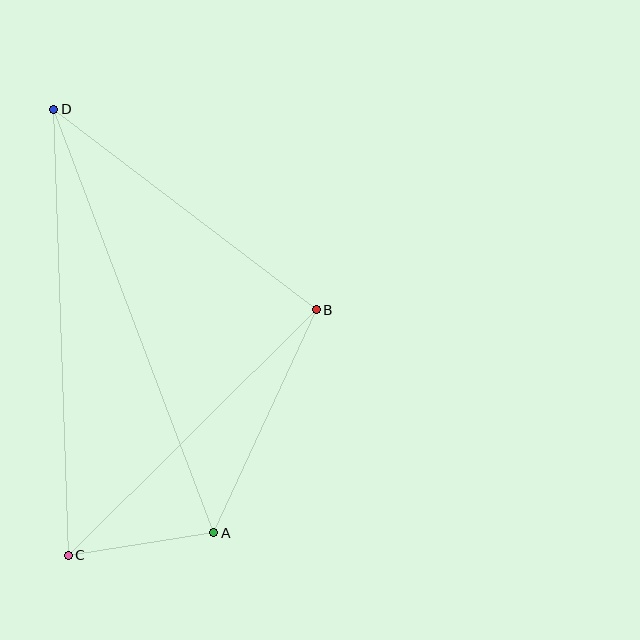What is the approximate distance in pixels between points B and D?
The distance between B and D is approximately 330 pixels.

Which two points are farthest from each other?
Points A and D are farthest from each other.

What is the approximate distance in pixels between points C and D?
The distance between C and D is approximately 446 pixels.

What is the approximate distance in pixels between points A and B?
The distance between A and B is approximately 245 pixels.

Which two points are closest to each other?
Points A and C are closest to each other.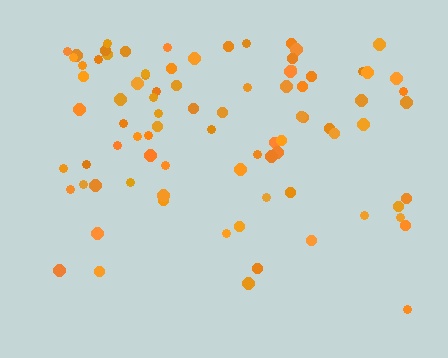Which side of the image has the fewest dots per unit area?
The bottom.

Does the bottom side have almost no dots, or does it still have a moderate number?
Still a moderate number, just noticeably fewer than the top.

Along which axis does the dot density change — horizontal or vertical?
Vertical.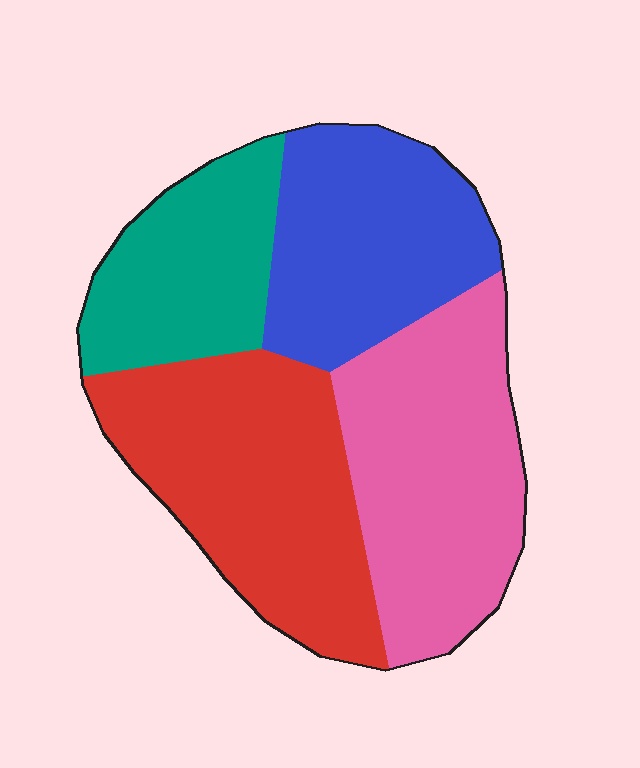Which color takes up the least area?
Teal, at roughly 20%.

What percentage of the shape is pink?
Pink takes up between a quarter and a half of the shape.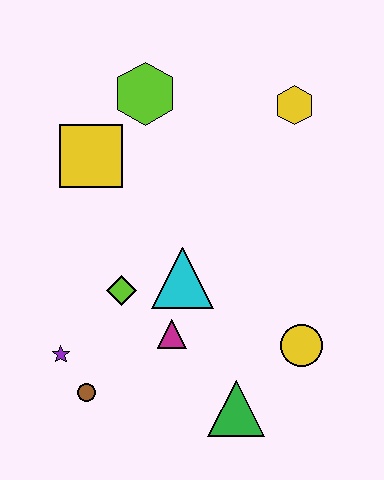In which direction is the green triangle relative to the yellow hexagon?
The green triangle is below the yellow hexagon.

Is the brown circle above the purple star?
No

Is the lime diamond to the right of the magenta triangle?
No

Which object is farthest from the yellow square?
The green triangle is farthest from the yellow square.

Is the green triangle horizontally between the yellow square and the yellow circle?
Yes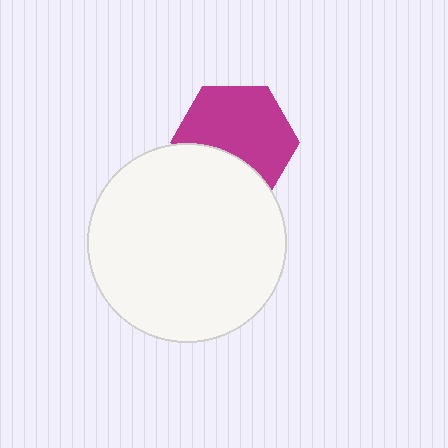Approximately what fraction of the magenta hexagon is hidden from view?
Roughly 32% of the magenta hexagon is hidden behind the white circle.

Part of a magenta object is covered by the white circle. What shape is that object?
It is a hexagon.